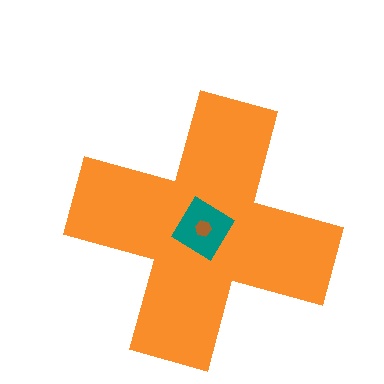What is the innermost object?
The brown hexagon.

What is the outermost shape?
The orange cross.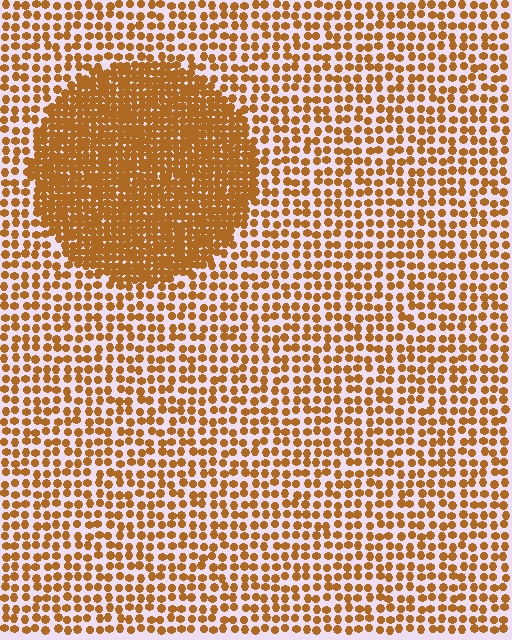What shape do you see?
I see a circle.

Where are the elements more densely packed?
The elements are more densely packed inside the circle boundary.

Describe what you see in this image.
The image contains small brown elements arranged at two different densities. A circle-shaped region is visible where the elements are more densely packed than the surrounding area.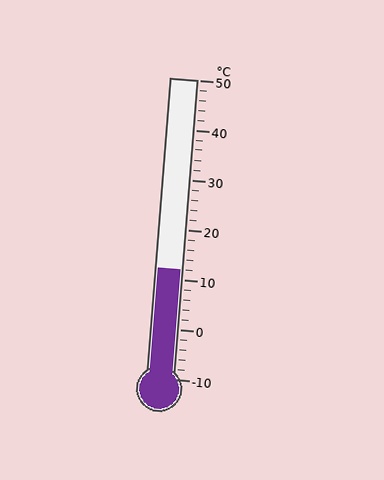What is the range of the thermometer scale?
The thermometer scale ranges from -10°C to 50°C.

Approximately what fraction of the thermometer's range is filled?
The thermometer is filled to approximately 35% of its range.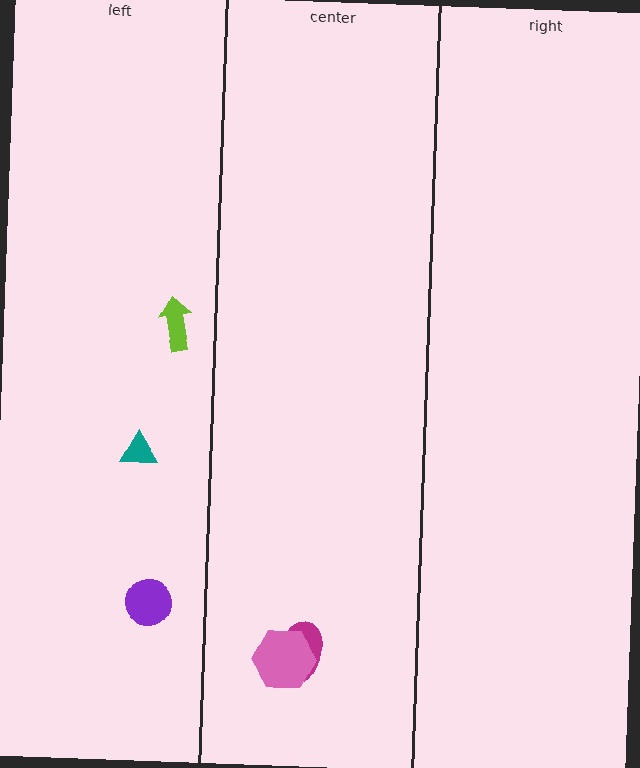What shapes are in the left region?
The lime arrow, the teal triangle, the purple circle.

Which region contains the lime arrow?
The left region.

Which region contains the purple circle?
The left region.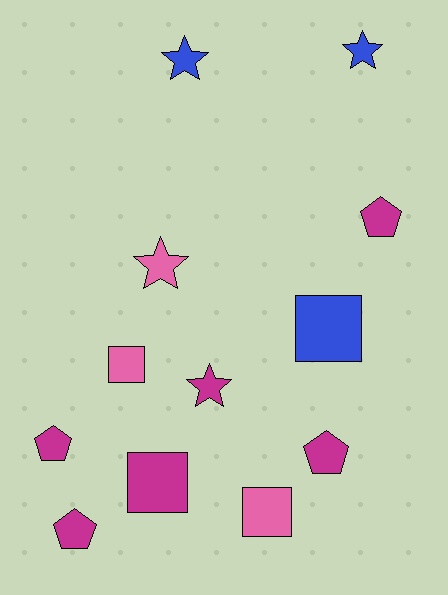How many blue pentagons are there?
There are no blue pentagons.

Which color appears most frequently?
Magenta, with 6 objects.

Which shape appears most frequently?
Square, with 4 objects.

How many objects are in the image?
There are 12 objects.